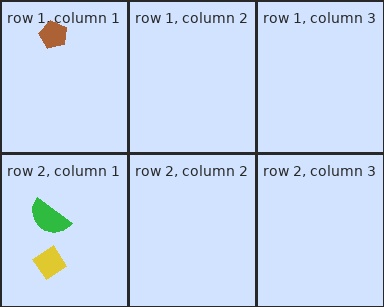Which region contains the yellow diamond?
The row 2, column 1 region.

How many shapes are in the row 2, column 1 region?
2.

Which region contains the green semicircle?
The row 2, column 1 region.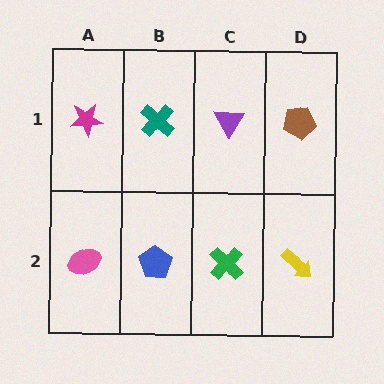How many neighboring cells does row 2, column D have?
2.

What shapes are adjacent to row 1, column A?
A pink ellipse (row 2, column A), a teal cross (row 1, column B).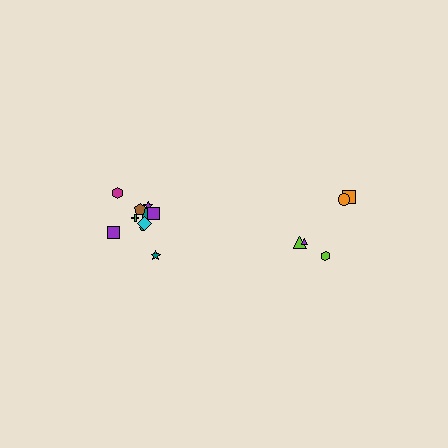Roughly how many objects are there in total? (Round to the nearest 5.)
Roughly 15 objects in total.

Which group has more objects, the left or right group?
The left group.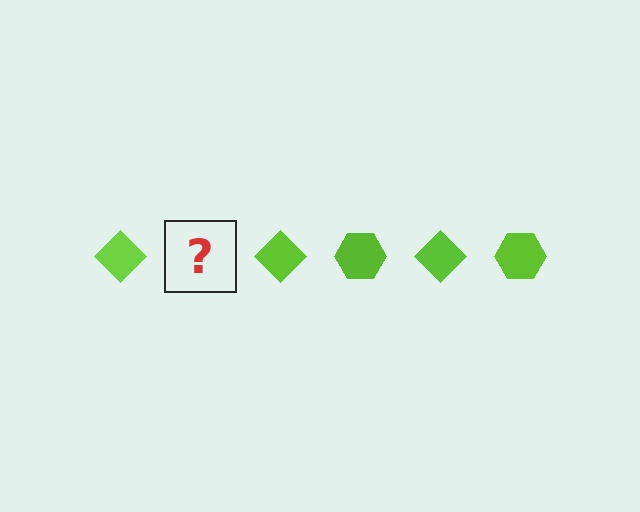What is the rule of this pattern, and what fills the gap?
The rule is that the pattern cycles through diamond, hexagon shapes in lime. The gap should be filled with a lime hexagon.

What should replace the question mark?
The question mark should be replaced with a lime hexagon.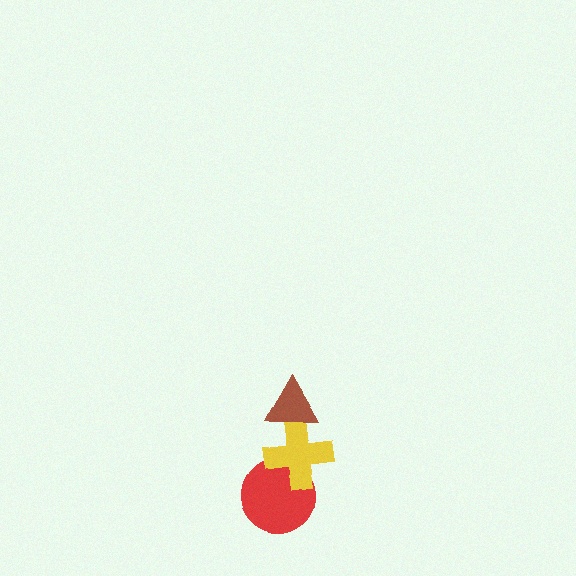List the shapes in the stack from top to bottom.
From top to bottom: the brown triangle, the yellow cross, the red circle.